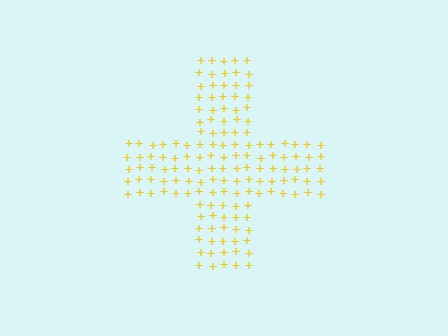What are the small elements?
The small elements are plus signs.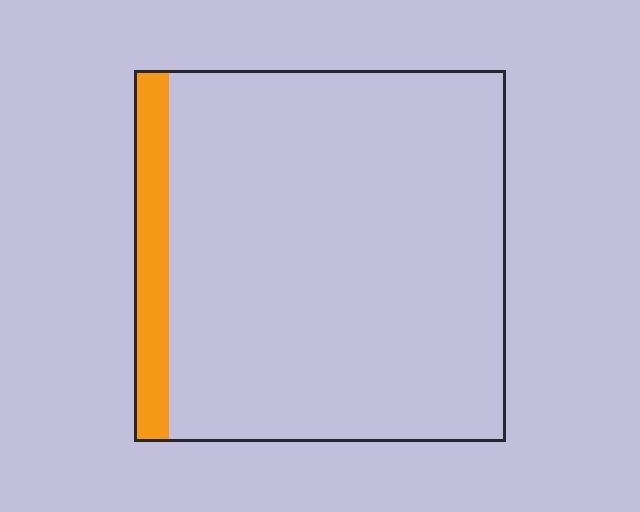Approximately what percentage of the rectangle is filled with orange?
Approximately 10%.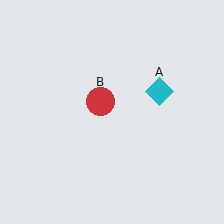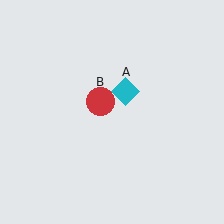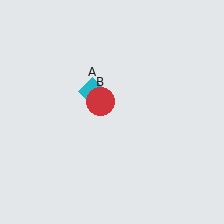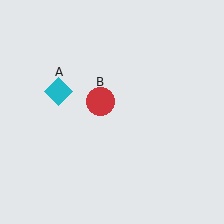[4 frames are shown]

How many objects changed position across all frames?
1 object changed position: cyan diamond (object A).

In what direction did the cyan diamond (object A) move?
The cyan diamond (object A) moved left.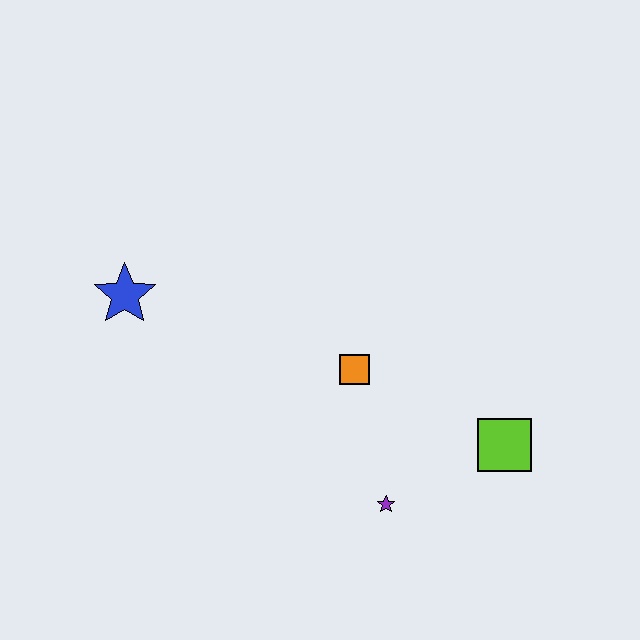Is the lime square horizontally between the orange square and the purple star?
No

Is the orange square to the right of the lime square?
No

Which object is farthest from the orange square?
The blue star is farthest from the orange square.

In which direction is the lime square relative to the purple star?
The lime square is to the right of the purple star.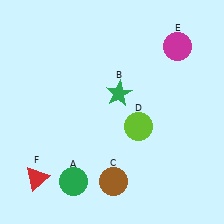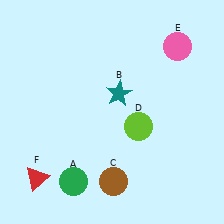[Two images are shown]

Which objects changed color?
B changed from green to teal. E changed from magenta to pink.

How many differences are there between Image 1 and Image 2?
There are 2 differences between the two images.